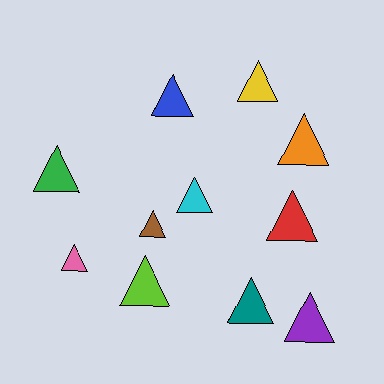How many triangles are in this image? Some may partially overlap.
There are 11 triangles.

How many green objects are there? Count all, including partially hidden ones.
There is 1 green object.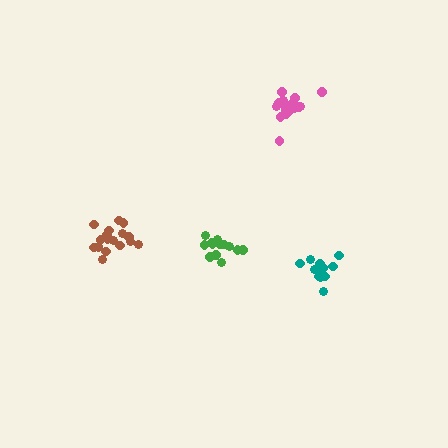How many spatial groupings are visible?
There are 4 spatial groupings.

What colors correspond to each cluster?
The clusters are colored: brown, teal, green, pink.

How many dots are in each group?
Group 1: 17 dots, Group 2: 14 dots, Group 3: 14 dots, Group 4: 18 dots (63 total).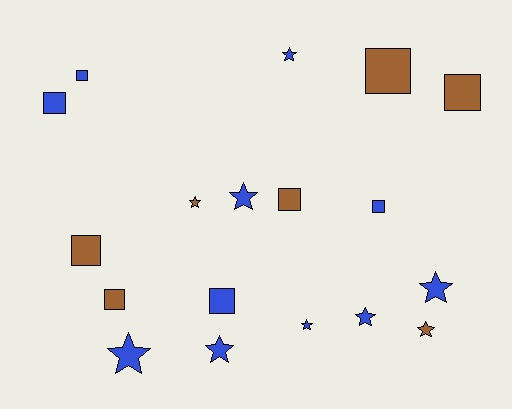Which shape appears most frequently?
Square, with 9 objects.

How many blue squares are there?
There are 4 blue squares.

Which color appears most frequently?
Blue, with 11 objects.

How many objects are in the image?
There are 18 objects.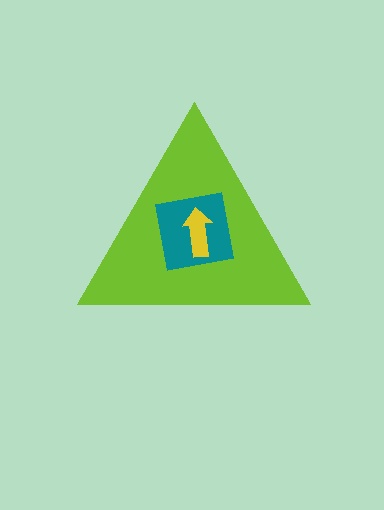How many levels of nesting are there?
3.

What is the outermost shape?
The lime triangle.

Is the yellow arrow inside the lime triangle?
Yes.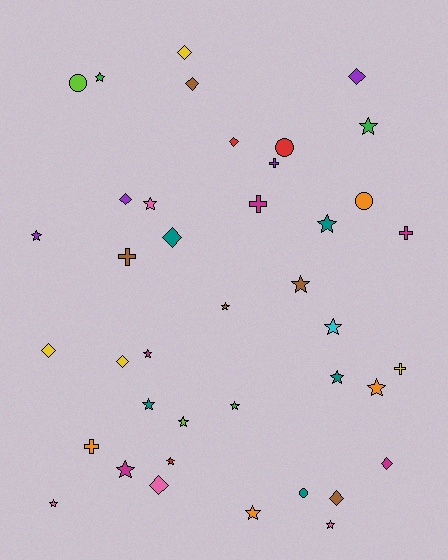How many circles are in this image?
There are 4 circles.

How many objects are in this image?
There are 40 objects.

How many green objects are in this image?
There are 3 green objects.